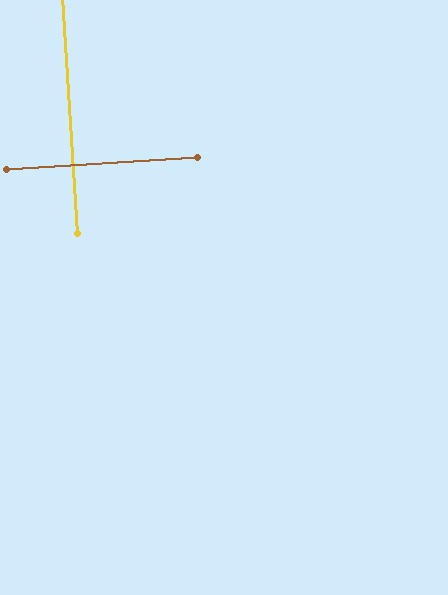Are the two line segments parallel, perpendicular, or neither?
Perpendicular — they meet at approximately 90°.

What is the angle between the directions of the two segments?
Approximately 90 degrees.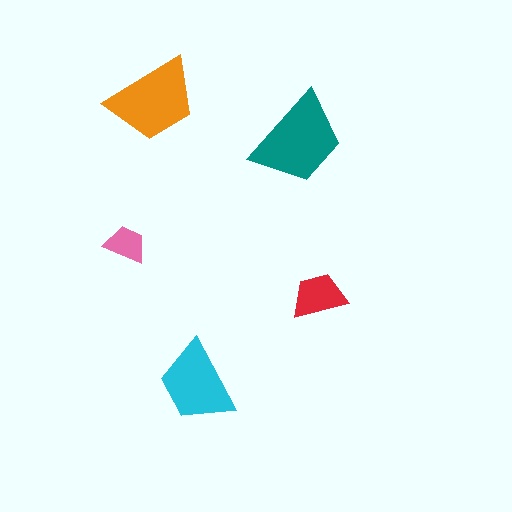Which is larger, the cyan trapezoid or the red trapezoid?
The cyan one.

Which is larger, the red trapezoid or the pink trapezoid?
The red one.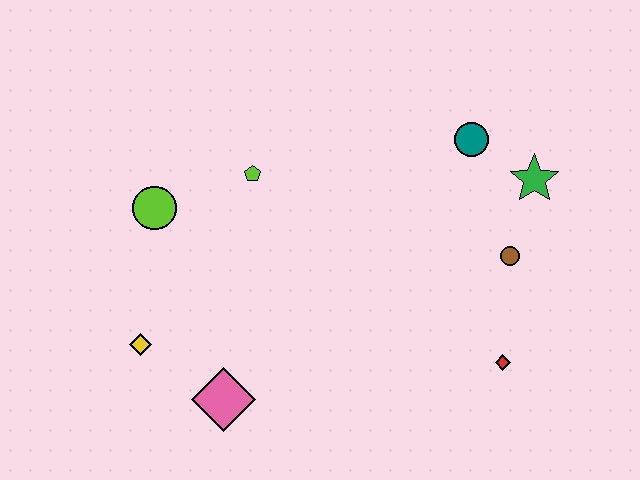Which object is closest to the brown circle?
The green star is closest to the brown circle.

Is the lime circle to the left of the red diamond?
Yes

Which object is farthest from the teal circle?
The yellow diamond is farthest from the teal circle.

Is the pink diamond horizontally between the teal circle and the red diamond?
No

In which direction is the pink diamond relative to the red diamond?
The pink diamond is to the left of the red diamond.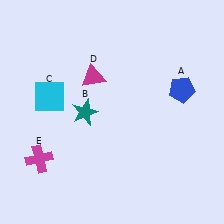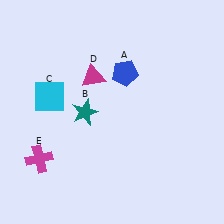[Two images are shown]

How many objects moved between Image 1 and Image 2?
1 object moved between the two images.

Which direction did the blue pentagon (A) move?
The blue pentagon (A) moved left.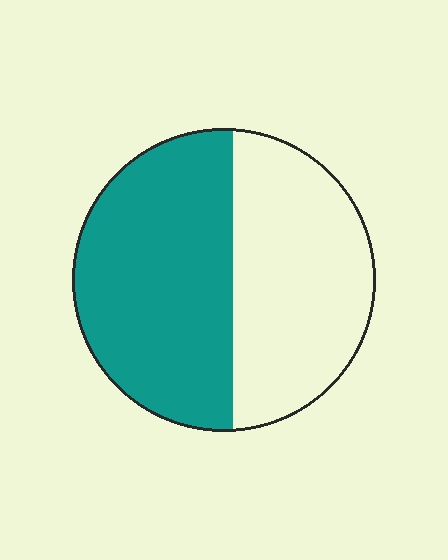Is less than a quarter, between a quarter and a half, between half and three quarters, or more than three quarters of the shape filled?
Between half and three quarters.